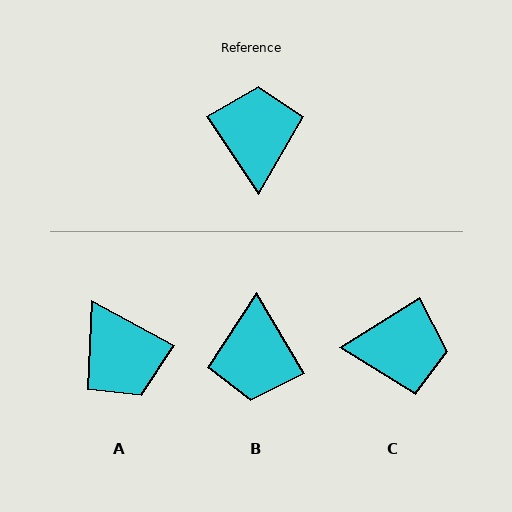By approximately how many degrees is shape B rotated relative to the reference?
Approximately 177 degrees counter-clockwise.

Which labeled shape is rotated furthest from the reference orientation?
B, about 177 degrees away.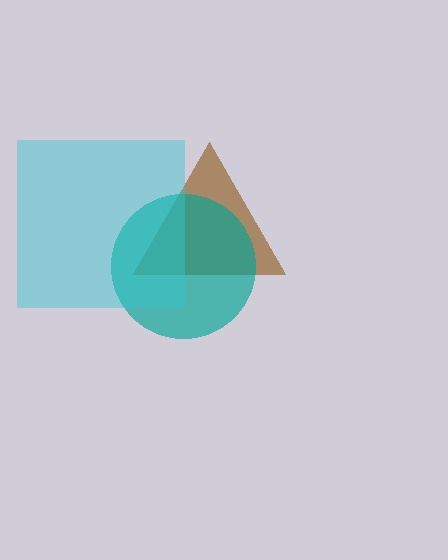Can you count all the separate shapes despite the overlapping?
Yes, there are 3 separate shapes.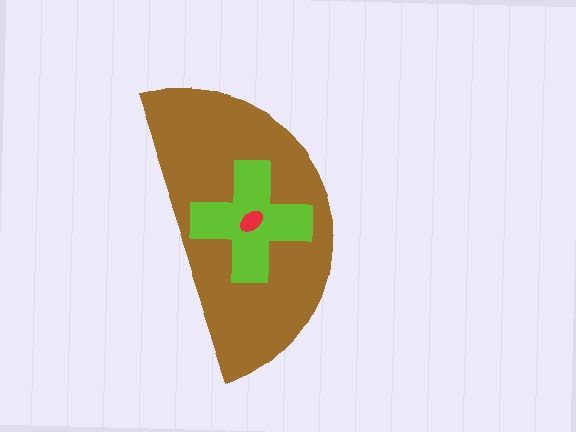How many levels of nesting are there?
3.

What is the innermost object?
The red ellipse.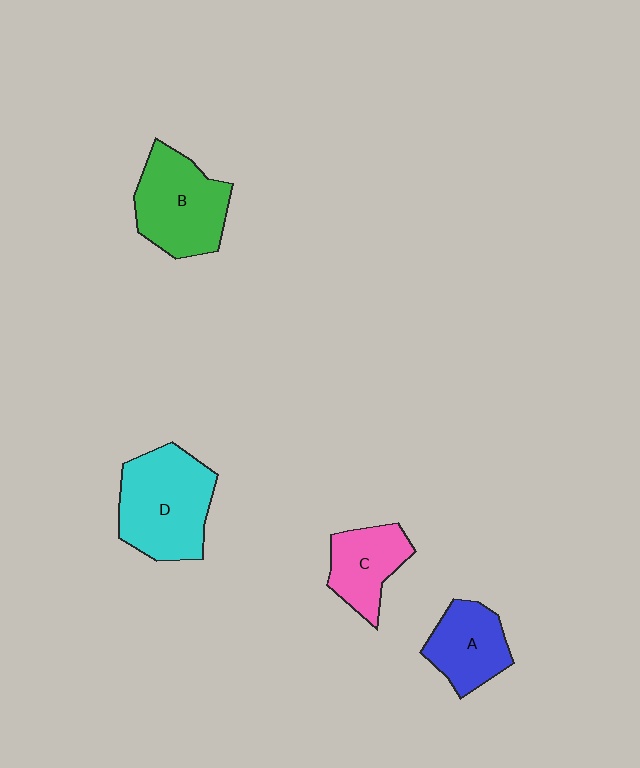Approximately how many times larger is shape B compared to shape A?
Approximately 1.4 times.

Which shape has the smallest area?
Shape C (pink).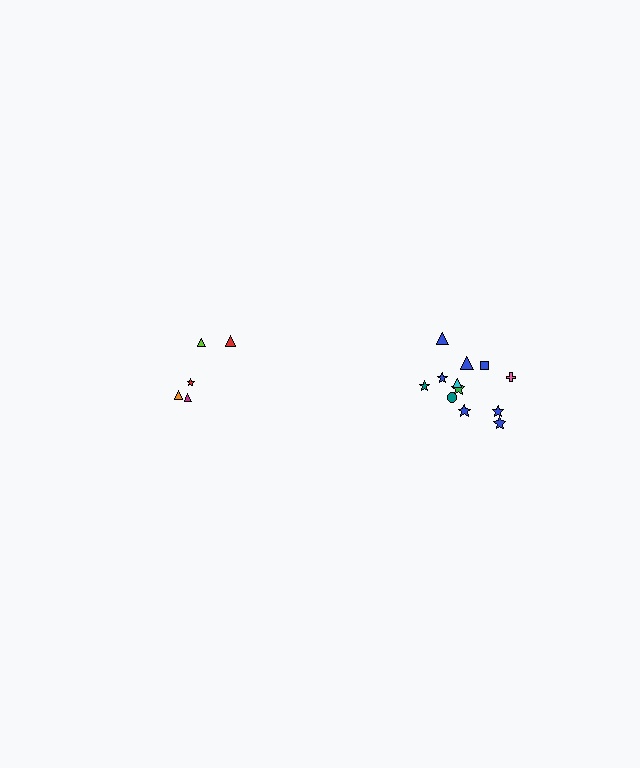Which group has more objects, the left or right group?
The right group.